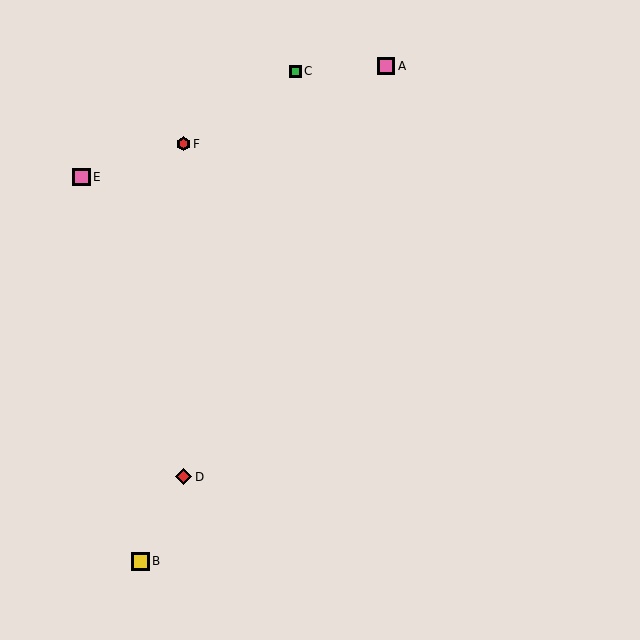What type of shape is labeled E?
Shape E is a pink square.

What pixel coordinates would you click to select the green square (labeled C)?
Click at (295, 71) to select the green square C.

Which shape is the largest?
The yellow square (labeled B) is the largest.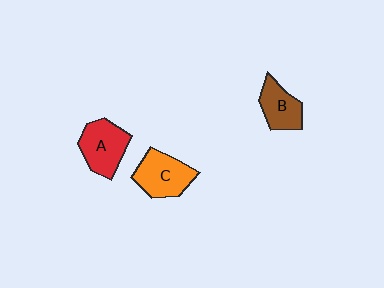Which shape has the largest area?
Shape C (orange).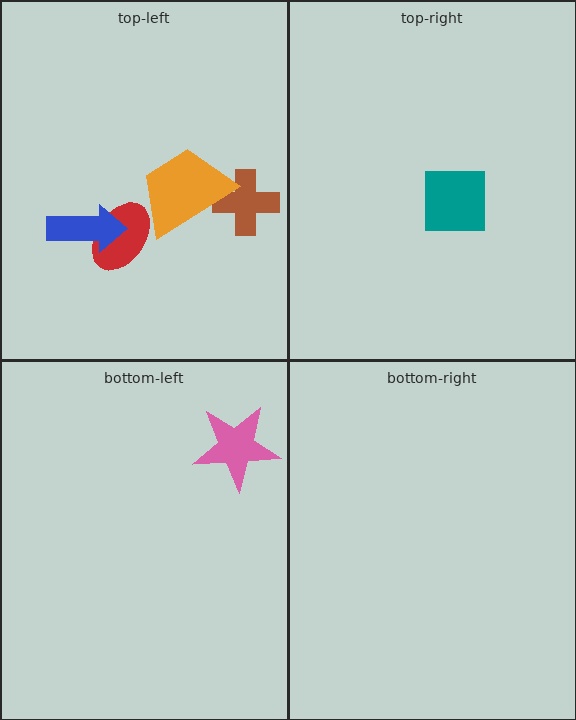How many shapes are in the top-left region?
4.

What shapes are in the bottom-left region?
The pink star.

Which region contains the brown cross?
The top-left region.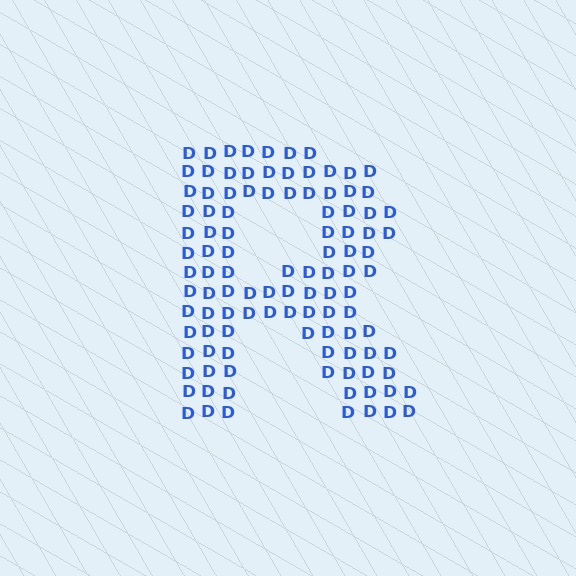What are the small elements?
The small elements are letter D's.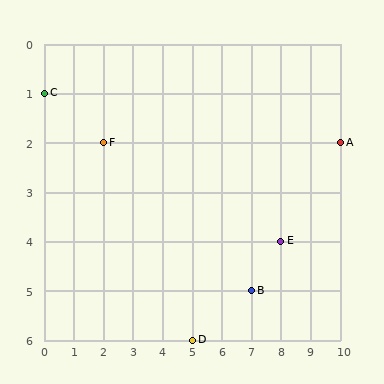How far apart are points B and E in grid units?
Points B and E are 1 column and 1 row apart (about 1.4 grid units diagonally).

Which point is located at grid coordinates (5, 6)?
Point D is at (5, 6).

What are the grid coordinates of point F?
Point F is at grid coordinates (2, 2).